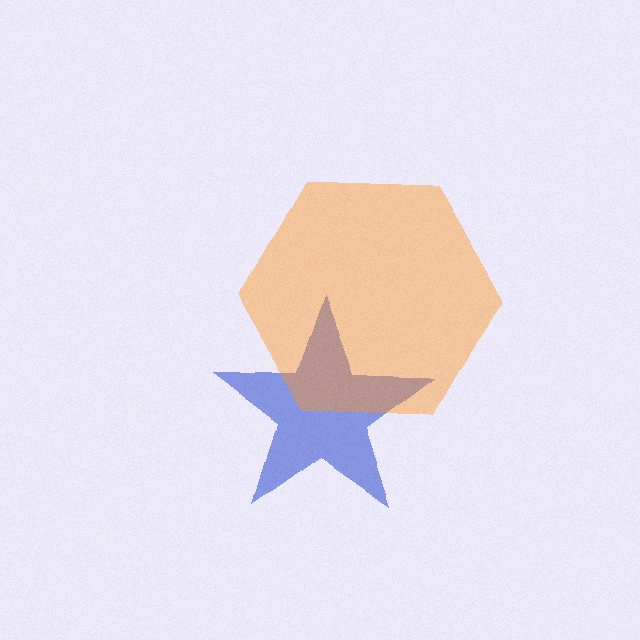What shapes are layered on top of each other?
The layered shapes are: a blue star, an orange hexagon.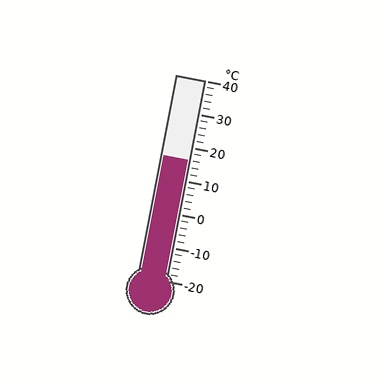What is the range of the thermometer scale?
The thermometer scale ranges from -20°C to 40°C.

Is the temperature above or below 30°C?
The temperature is below 30°C.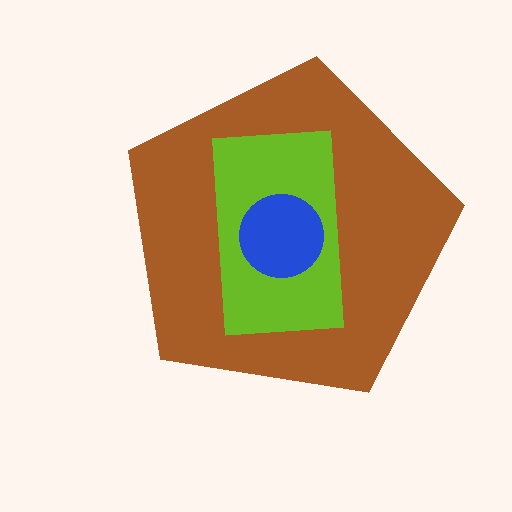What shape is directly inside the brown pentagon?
The lime rectangle.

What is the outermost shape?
The brown pentagon.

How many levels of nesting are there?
3.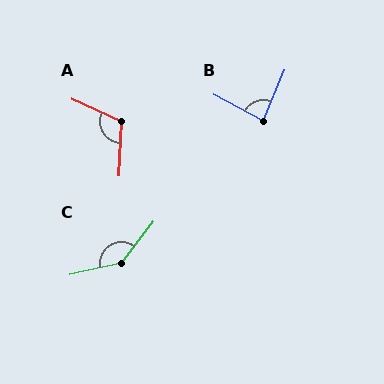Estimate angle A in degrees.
Approximately 112 degrees.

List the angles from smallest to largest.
B (84°), A (112°), C (140°).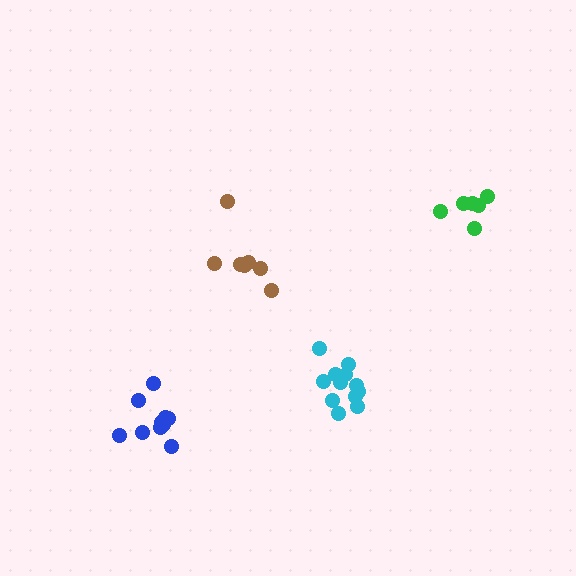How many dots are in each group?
Group 1: 10 dots, Group 2: 7 dots, Group 3: 6 dots, Group 4: 12 dots (35 total).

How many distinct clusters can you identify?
There are 4 distinct clusters.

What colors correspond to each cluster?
The clusters are colored: blue, brown, green, cyan.